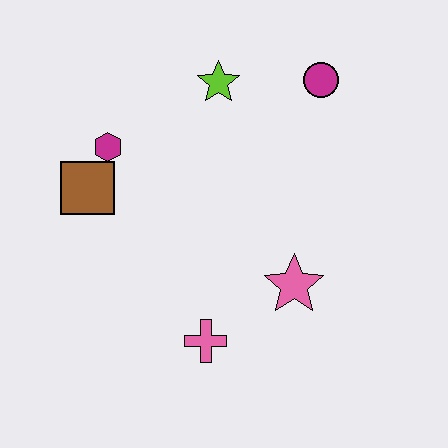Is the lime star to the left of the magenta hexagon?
No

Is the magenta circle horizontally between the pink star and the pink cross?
No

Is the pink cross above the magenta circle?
No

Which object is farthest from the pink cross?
The magenta circle is farthest from the pink cross.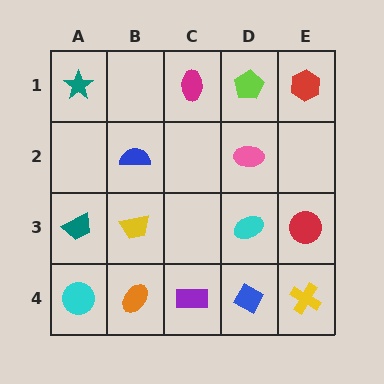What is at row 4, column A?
A cyan circle.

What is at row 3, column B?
A yellow trapezoid.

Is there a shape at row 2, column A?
No, that cell is empty.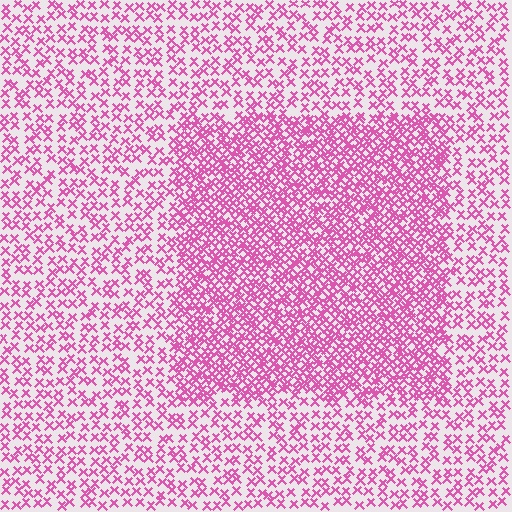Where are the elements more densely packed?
The elements are more densely packed inside the rectangle boundary.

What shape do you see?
I see a rectangle.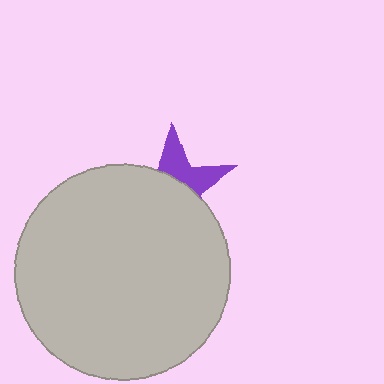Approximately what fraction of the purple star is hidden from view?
Roughly 64% of the purple star is hidden behind the light gray circle.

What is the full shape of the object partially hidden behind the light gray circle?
The partially hidden object is a purple star.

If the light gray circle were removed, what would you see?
You would see the complete purple star.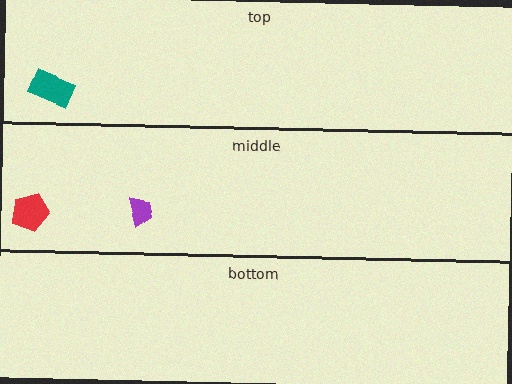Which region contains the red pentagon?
The middle region.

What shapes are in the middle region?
The purple trapezoid, the red pentagon.